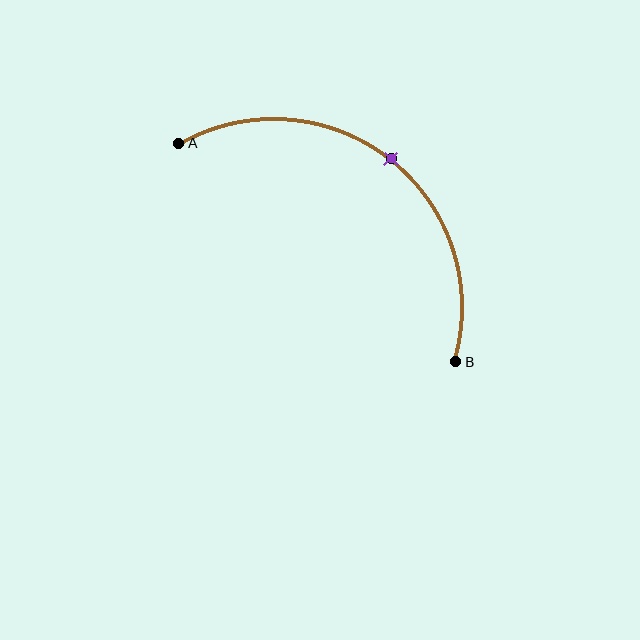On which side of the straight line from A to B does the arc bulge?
The arc bulges above and to the right of the straight line connecting A and B.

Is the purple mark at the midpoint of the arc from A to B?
Yes. The purple mark lies on the arc at equal arc-length from both A and B — it is the arc midpoint.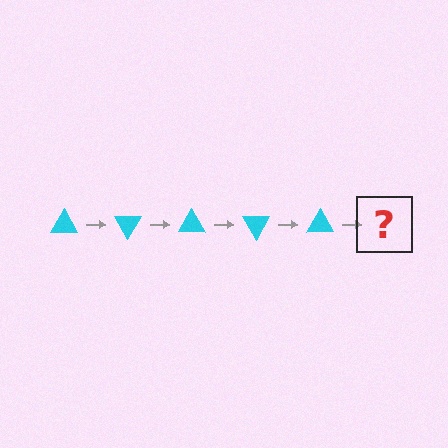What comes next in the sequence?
The next element should be a cyan triangle rotated 300 degrees.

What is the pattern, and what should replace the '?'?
The pattern is that the triangle rotates 60 degrees each step. The '?' should be a cyan triangle rotated 300 degrees.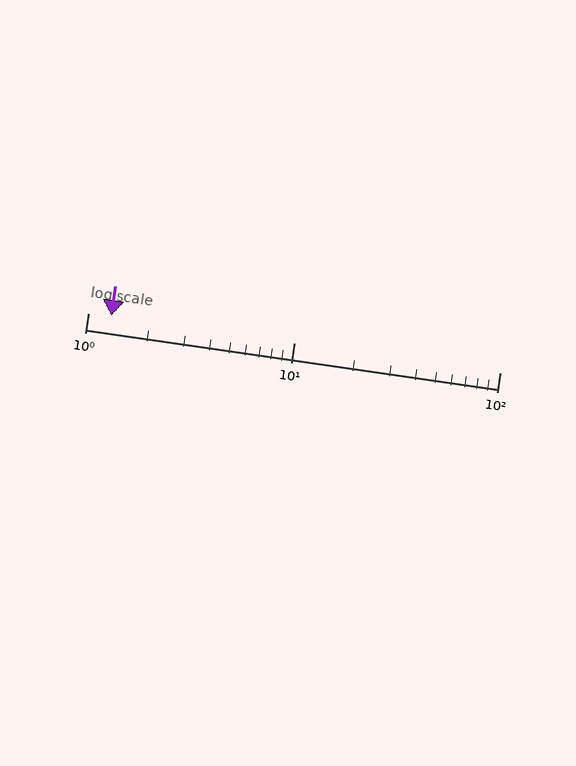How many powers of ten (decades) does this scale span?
The scale spans 2 decades, from 1 to 100.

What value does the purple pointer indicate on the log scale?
The pointer indicates approximately 1.3.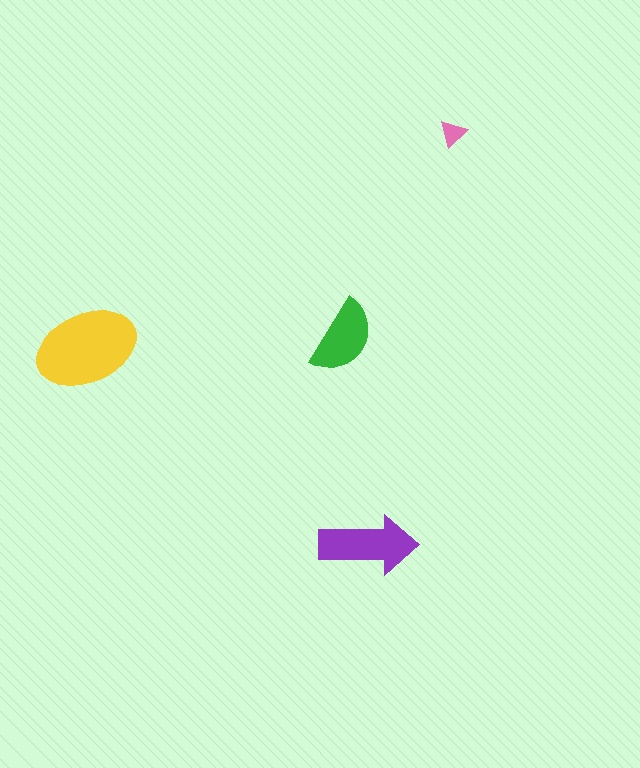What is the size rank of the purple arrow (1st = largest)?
2nd.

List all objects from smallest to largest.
The pink triangle, the green semicircle, the purple arrow, the yellow ellipse.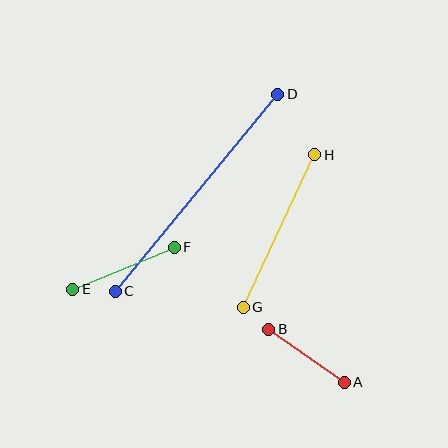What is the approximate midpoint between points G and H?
The midpoint is at approximately (279, 231) pixels.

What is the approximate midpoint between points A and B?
The midpoint is at approximately (307, 356) pixels.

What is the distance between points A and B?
The distance is approximately 92 pixels.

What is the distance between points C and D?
The distance is approximately 255 pixels.